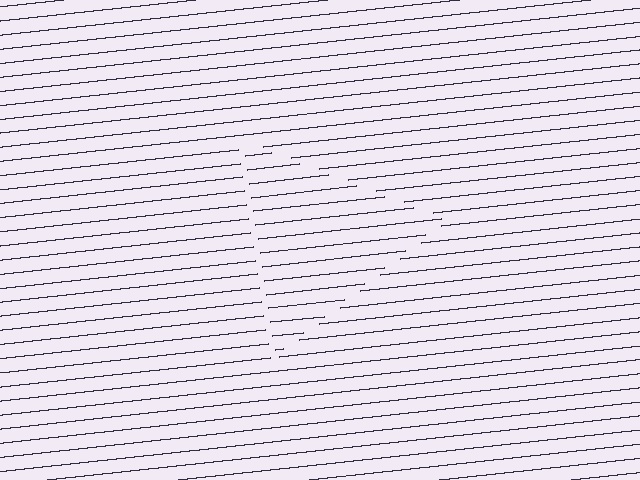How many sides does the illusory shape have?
3 sides — the line-ends trace a triangle.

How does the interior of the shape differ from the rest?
The interior of the shape contains the same grating, shifted by half a period — the contour is defined by the phase discontinuity where line-ends from the inner and outer gratings abut.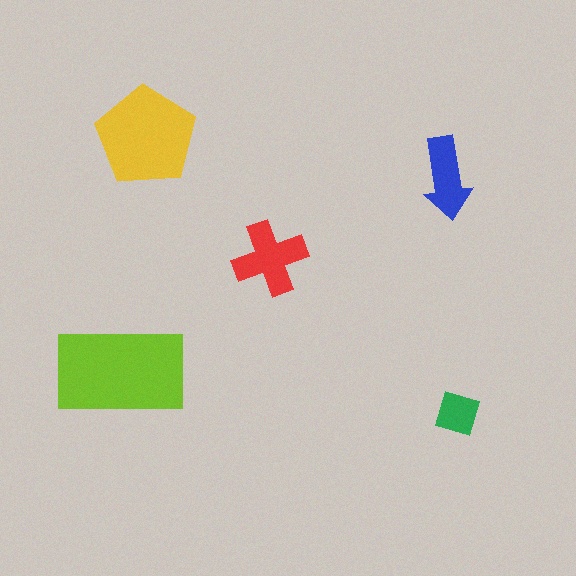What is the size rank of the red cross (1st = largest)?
3rd.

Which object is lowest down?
The green diamond is bottommost.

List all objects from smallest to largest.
The green diamond, the blue arrow, the red cross, the yellow pentagon, the lime rectangle.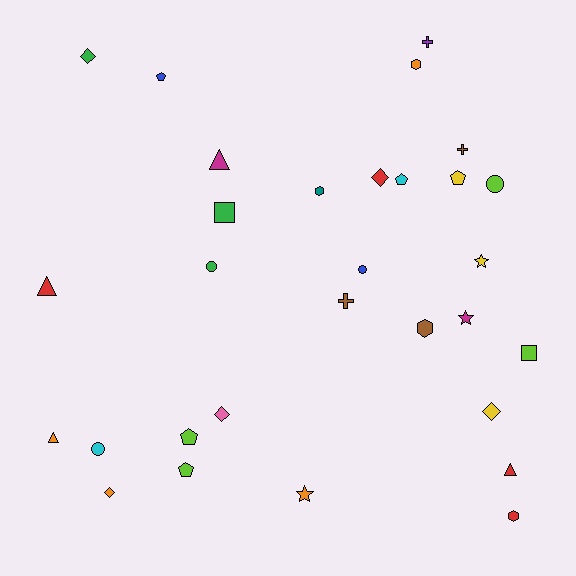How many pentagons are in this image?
There are 5 pentagons.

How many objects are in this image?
There are 30 objects.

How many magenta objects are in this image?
There are 2 magenta objects.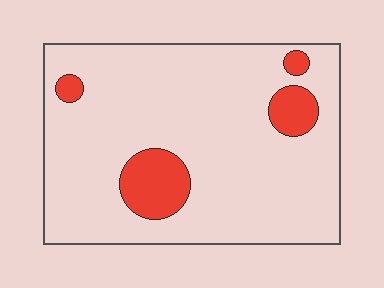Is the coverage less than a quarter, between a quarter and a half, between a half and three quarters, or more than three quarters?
Less than a quarter.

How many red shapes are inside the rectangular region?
4.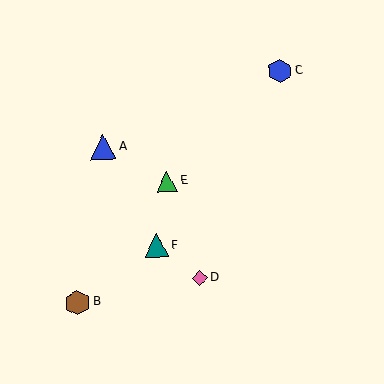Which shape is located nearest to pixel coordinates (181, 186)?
The green triangle (labeled E) at (167, 181) is nearest to that location.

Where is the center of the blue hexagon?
The center of the blue hexagon is at (280, 71).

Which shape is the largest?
The blue triangle (labeled A) is the largest.